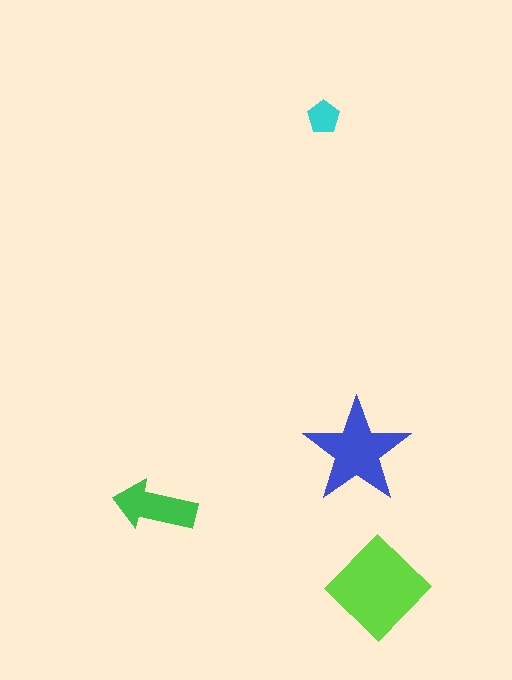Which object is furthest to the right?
The lime diamond is rightmost.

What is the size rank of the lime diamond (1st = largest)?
1st.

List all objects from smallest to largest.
The cyan pentagon, the green arrow, the blue star, the lime diamond.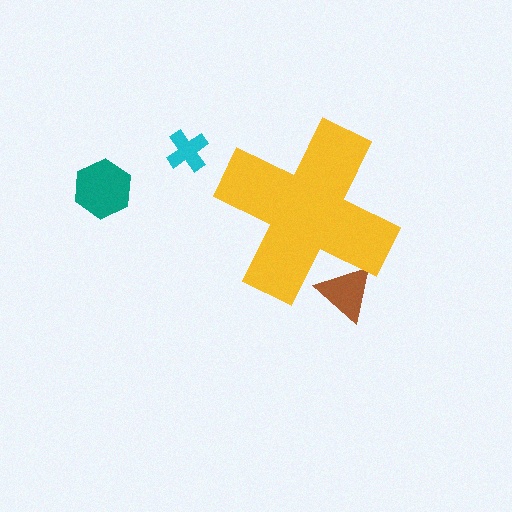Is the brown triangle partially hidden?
Yes, the brown triangle is partially hidden behind the yellow cross.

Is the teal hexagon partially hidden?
No, the teal hexagon is fully visible.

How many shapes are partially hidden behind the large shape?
1 shape is partially hidden.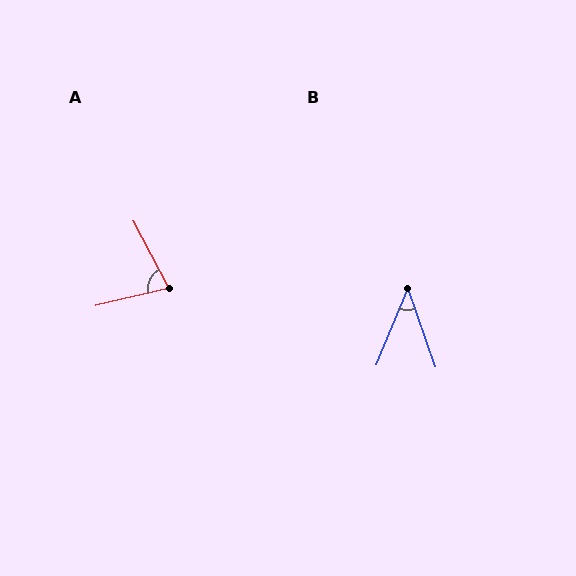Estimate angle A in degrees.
Approximately 76 degrees.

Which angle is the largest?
A, at approximately 76 degrees.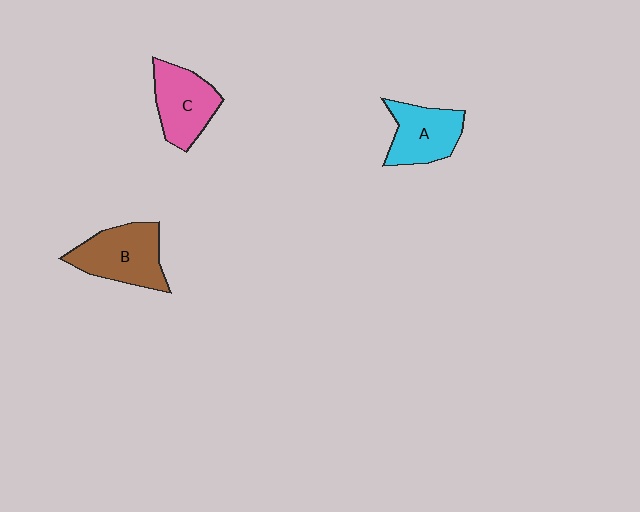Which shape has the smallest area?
Shape A (cyan).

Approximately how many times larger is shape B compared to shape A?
Approximately 1.2 times.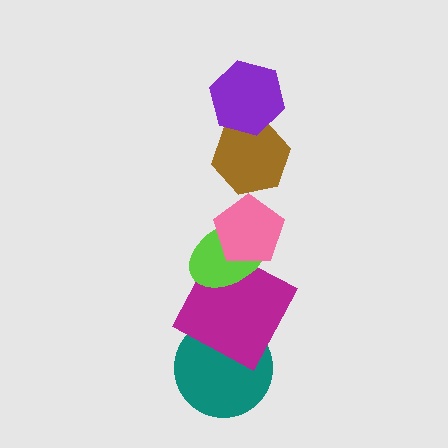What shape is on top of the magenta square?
The lime ellipse is on top of the magenta square.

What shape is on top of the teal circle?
The magenta square is on top of the teal circle.